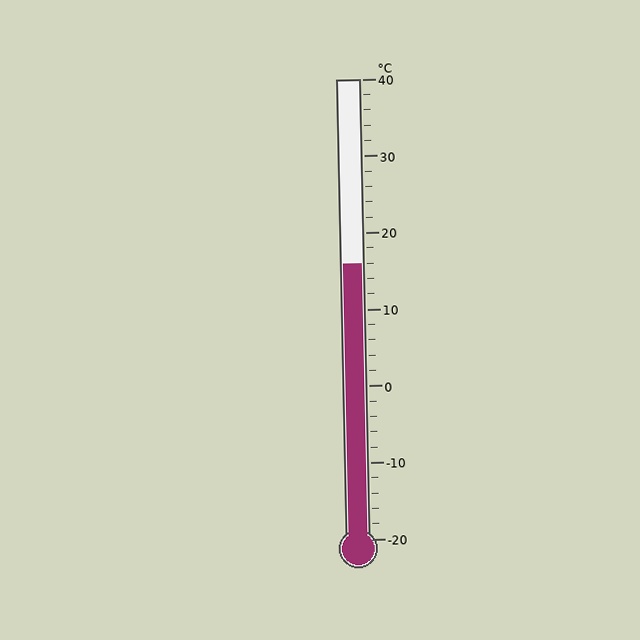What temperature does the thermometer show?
The thermometer shows approximately 16°C.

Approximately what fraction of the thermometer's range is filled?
The thermometer is filled to approximately 60% of its range.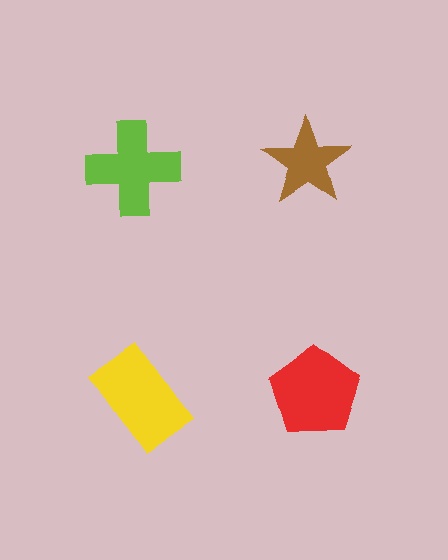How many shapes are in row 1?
2 shapes.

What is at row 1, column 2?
A brown star.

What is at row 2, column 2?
A red pentagon.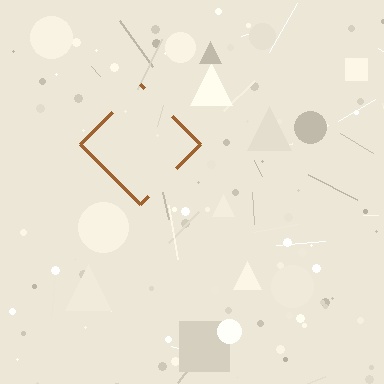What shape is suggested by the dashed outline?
The dashed outline suggests a diamond.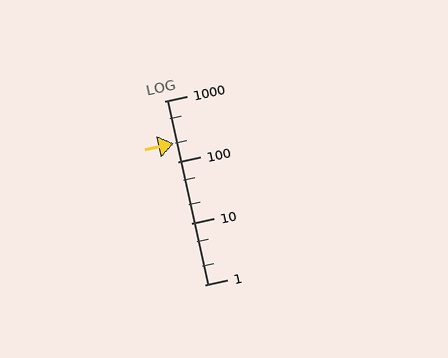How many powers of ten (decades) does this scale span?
The scale spans 3 decades, from 1 to 1000.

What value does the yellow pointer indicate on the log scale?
The pointer indicates approximately 200.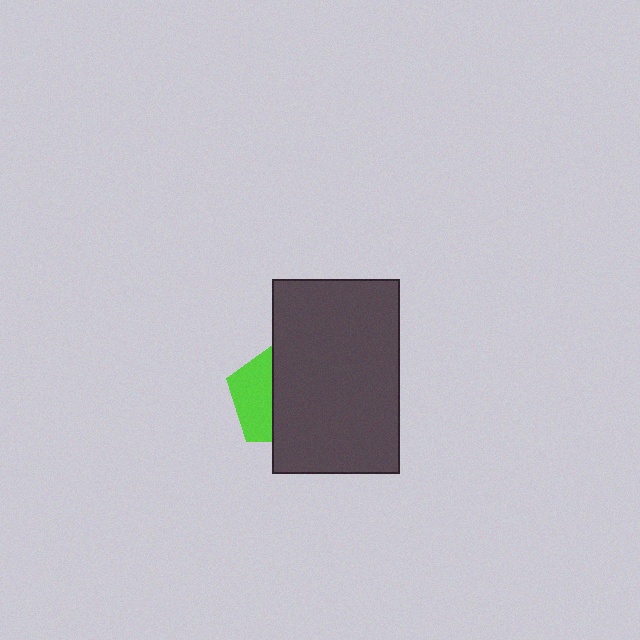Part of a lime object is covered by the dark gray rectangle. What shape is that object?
It is a pentagon.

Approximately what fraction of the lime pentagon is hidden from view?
Roughly 61% of the lime pentagon is hidden behind the dark gray rectangle.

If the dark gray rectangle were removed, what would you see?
You would see the complete lime pentagon.